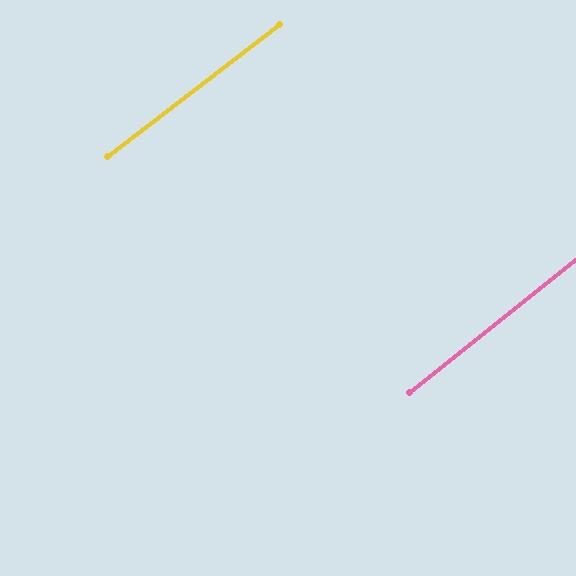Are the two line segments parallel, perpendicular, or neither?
Parallel — their directions differ by only 1.4°.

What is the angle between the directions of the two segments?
Approximately 1 degree.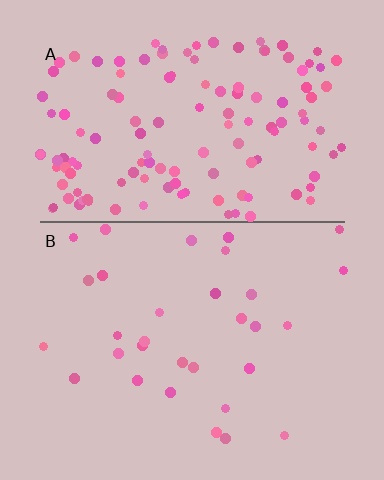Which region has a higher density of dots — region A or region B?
A (the top).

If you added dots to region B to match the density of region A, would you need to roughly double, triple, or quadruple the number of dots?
Approximately quadruple.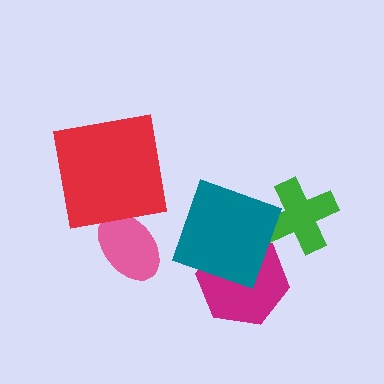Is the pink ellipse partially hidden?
Yes, it is partially covered by another shape.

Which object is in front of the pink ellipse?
The red square is in front of the pink ellipse.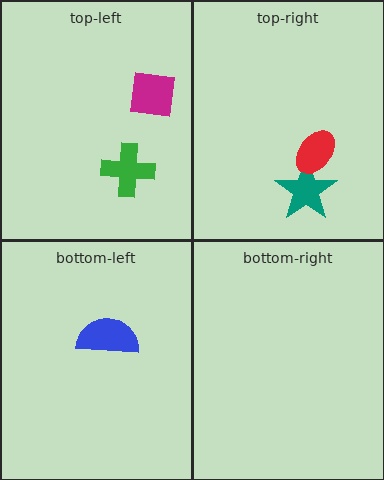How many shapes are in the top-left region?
2.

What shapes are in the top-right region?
The teal star, the red ellipse.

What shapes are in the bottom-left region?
The blue semicircle.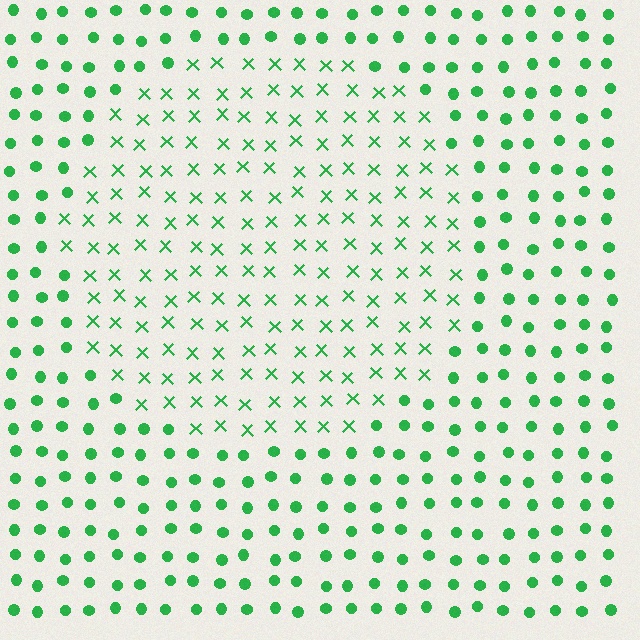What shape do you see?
I see a circle.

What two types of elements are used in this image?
The image uses X marks inside the circle region and circles outside it.